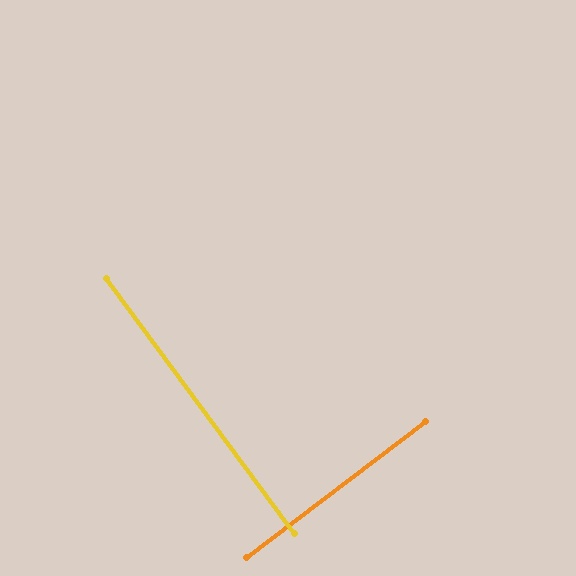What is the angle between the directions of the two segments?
Approximately 89 degrees.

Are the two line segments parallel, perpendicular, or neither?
Perpendicular — they meet at approximately 89°.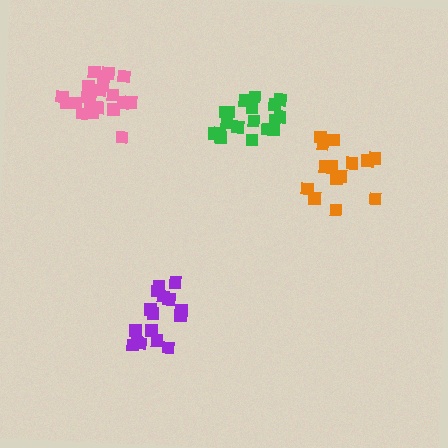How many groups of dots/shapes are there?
There are 4 groups.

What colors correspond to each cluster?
The clusters are colored: purple, pink, green, orange.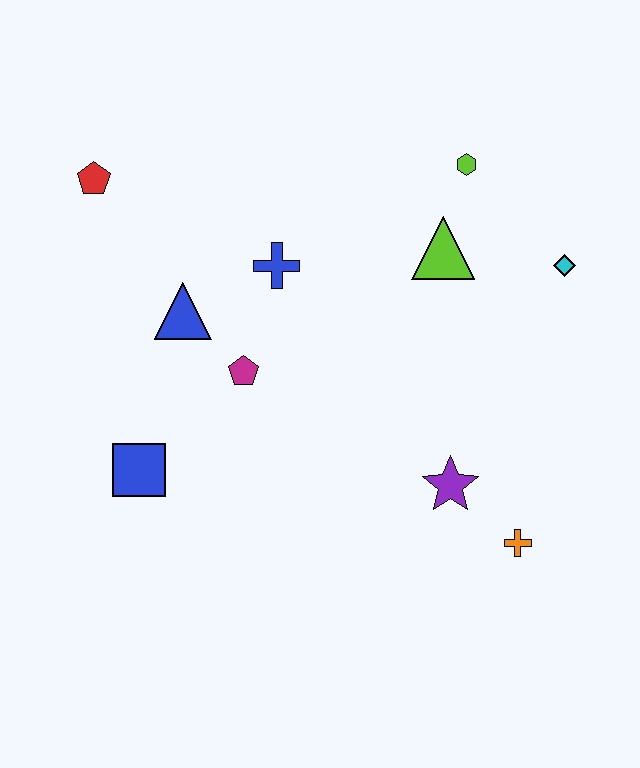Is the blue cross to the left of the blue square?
No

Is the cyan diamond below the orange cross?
No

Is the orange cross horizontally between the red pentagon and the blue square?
No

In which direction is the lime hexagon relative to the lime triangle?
The lime hexagon is above the lime triangle.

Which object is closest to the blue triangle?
The magenta pentagon is closest to the blue triangle.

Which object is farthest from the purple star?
The red pentagon is farthest from the purple star.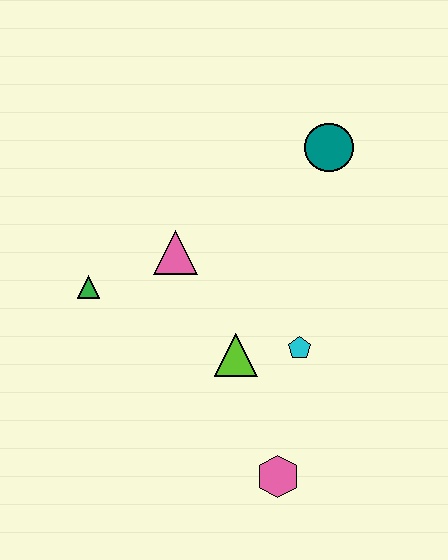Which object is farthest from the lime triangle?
The teal circle is farthest from the lime triangle.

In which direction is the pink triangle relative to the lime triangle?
The pink triangle is above the lime triangle.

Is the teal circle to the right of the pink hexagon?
Yes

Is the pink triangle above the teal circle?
No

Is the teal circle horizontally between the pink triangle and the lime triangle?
No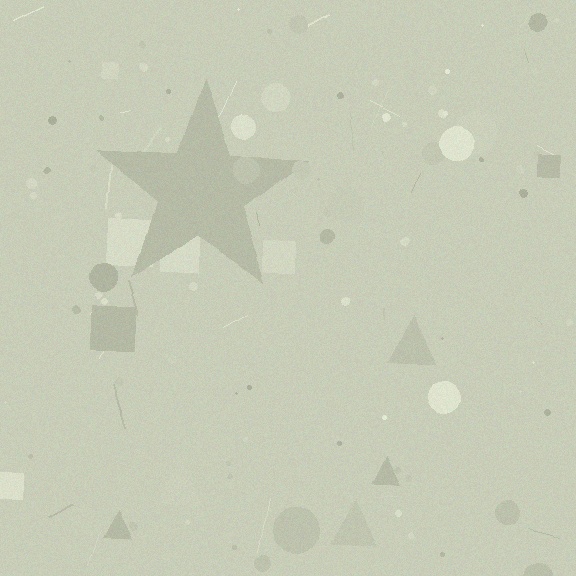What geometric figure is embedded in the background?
A star is embedded in the background.